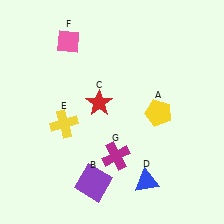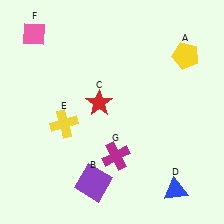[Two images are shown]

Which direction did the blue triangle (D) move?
The blue triangle (D) moved right.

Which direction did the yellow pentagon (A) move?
The yellow pentagon (A) moved up.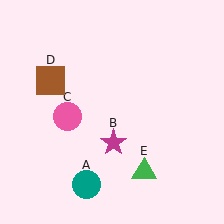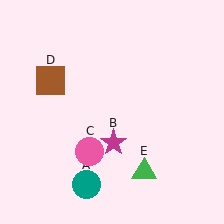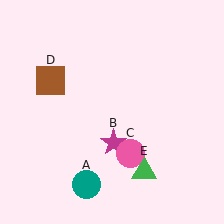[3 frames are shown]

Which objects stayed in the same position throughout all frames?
Teal circle (object A) and magenta star (object B) and brown square (object D) and green triangle (object E) remained stationary.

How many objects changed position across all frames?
1 object changed position: pink circle (object C).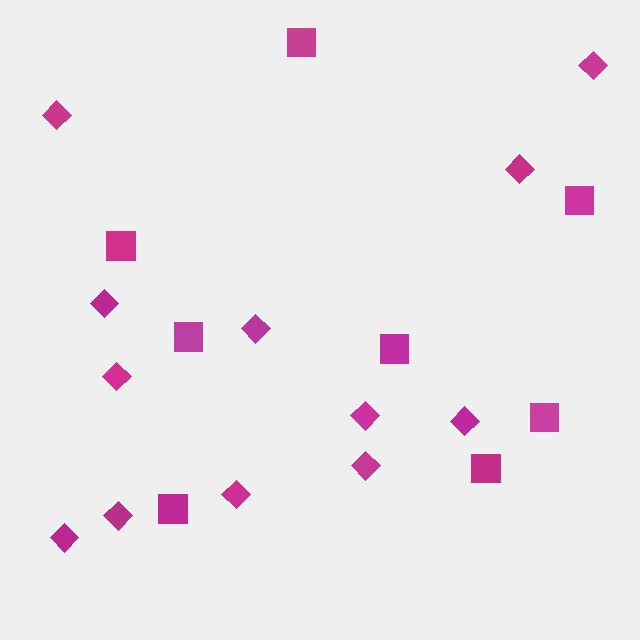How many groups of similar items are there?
There are 2 groups: one group of squares (8) and one group of diamonds (12).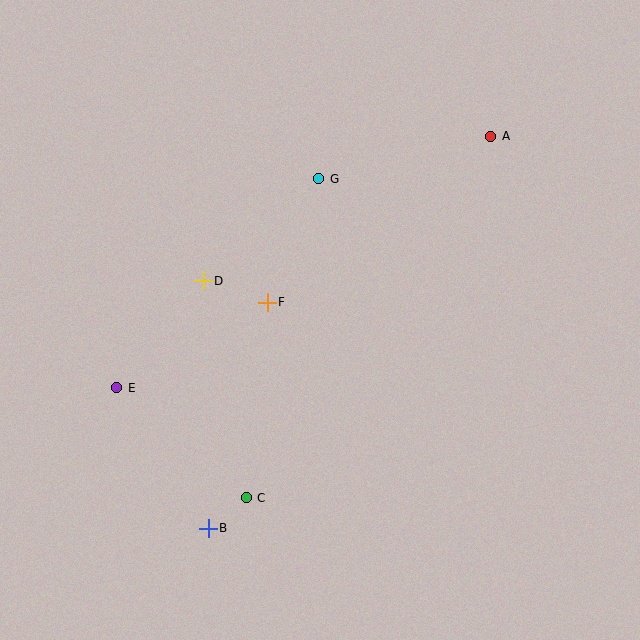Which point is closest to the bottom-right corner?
Point C is closest to the bottom-right corner.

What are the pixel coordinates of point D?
Point D is at (203, 281).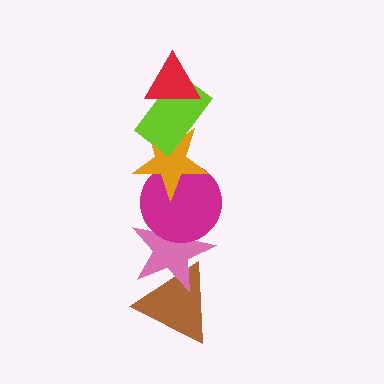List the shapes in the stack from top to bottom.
From top to bottom: the red triangle, the lime rectangle, the orange star, the magenta circle, the pink star, the brown triangle.